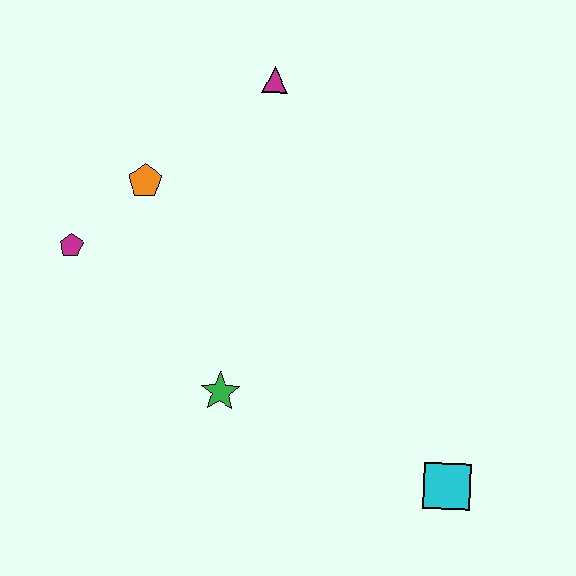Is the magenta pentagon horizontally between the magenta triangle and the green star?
No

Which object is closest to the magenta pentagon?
The orange pentagon is closest to the magenta pentagon.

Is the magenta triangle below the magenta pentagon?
No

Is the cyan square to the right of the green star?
Yes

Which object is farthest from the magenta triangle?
The cyan square is farthest from the magenta triangle.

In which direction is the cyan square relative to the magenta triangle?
The cyan square is below the magenta triangle.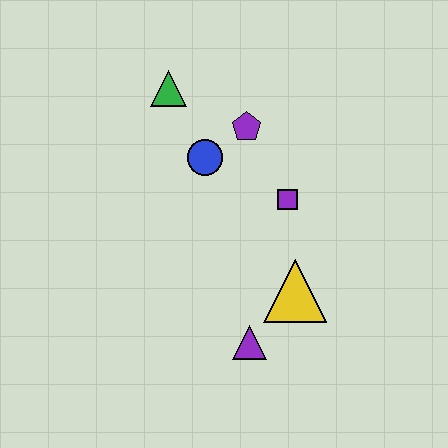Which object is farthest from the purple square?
The green triangle is farthest from the purple square.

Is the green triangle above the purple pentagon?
Yes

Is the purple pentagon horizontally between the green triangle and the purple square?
Yes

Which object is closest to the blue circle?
The purple pentagon is closest to the blue circle.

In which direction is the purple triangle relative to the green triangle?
The purple triangle is below the green triangle.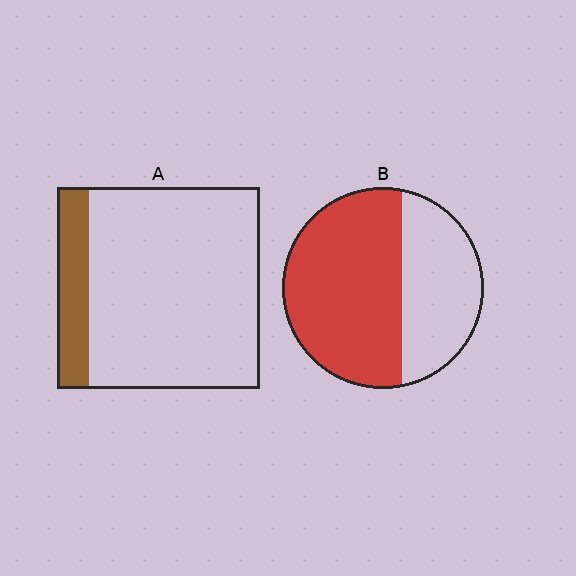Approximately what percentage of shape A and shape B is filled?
A is approximately 15% and B is approximately 60%.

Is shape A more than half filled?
No.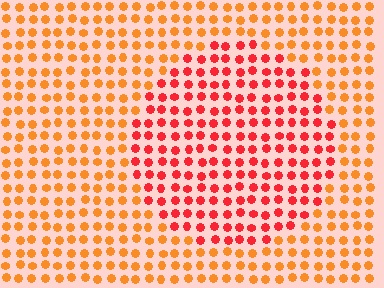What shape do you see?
I see a circle.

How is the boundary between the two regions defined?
The boundary is defined purely by a slight shift in hue (about 33 degrees). Spacing, size, and orientation are identical on both sides.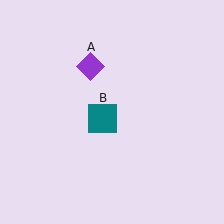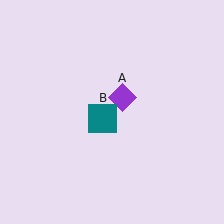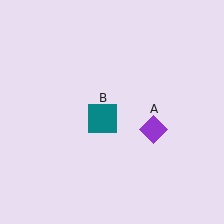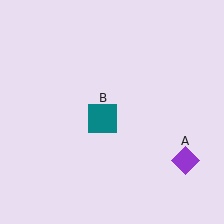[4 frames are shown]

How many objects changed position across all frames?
1 object changed position: purple diamond (object A).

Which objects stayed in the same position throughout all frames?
Teal square (object B) remained stationary.